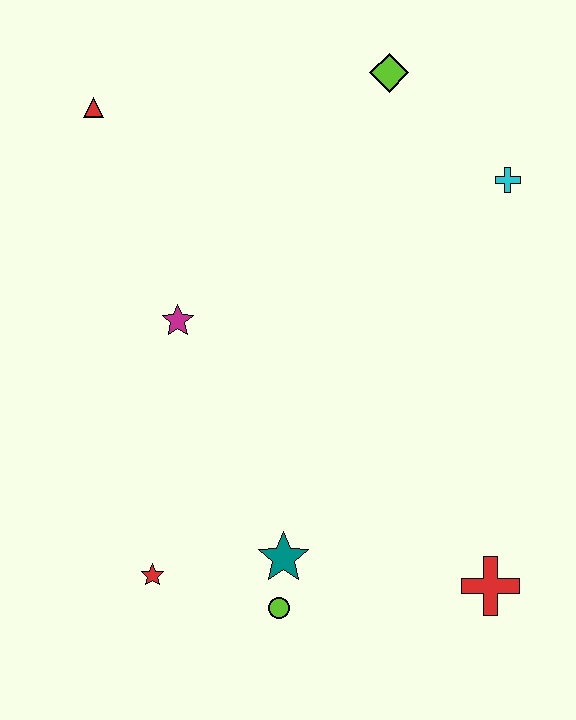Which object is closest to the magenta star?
The red triangle is closest to the magenta star.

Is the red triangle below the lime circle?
No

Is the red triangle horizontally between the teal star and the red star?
No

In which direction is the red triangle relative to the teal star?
The red triangle is above the teal star.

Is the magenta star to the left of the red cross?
Yes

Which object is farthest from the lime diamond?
The red star is farthest from the lime diamond.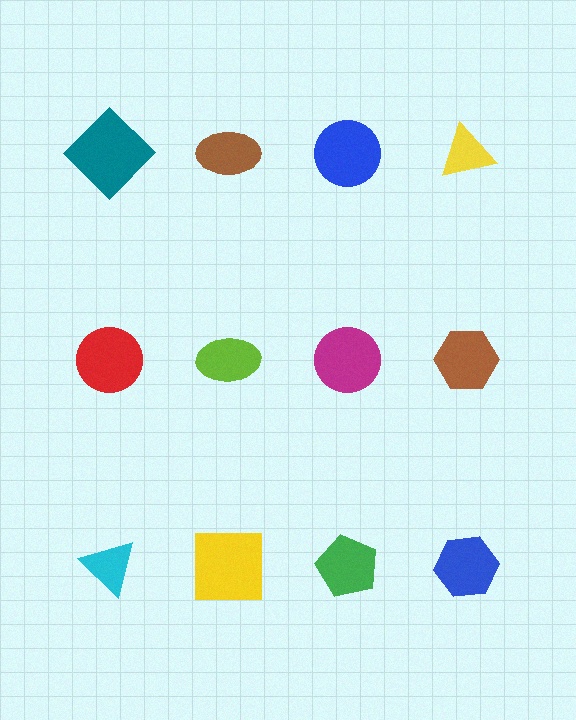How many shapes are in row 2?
4 shapes.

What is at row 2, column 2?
A lime ellipse.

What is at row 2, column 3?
A magenta circle.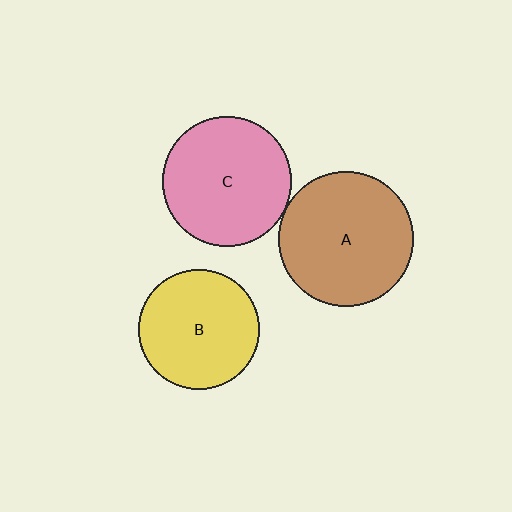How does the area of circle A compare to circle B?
Approximately 1.3 times.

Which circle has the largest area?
Circle A (brown).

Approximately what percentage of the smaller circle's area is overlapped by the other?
Approximately 5%.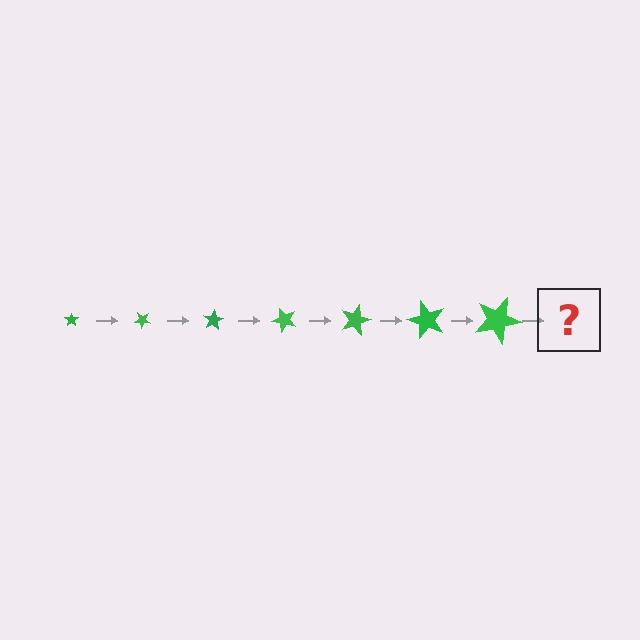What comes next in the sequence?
The next element should be a star, larger than the previous one and rotated 280 degrees from the start.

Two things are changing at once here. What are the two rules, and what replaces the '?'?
The two rules are that the star grows larger each step and it rotates 40 degrees each step. The '?' should be a star, larger than the previous one and rotated 280 degrees from the start.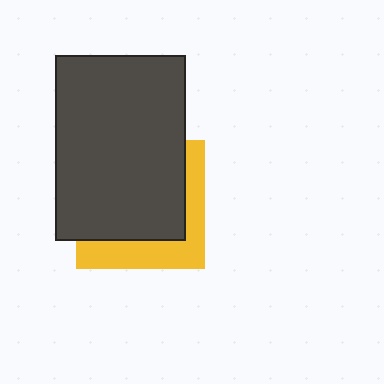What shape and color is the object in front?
The object in front is a dark gray rectangle.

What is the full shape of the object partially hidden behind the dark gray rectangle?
The partially hidden object is a yellow square.